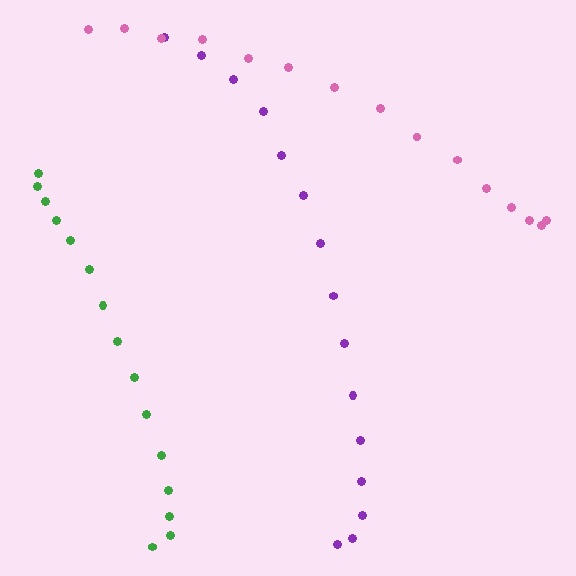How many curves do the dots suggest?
There are 3 distinct paths.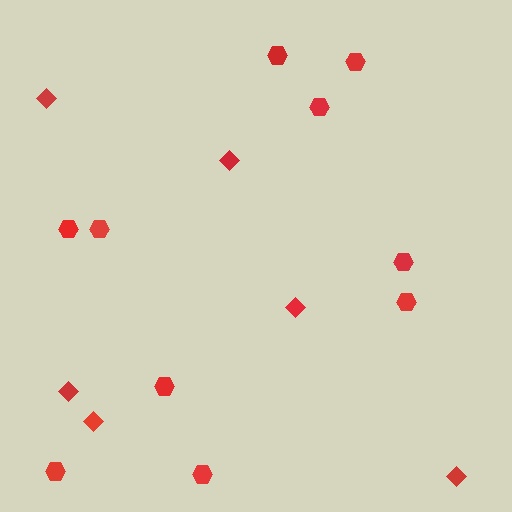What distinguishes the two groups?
There are 2 groups: one group of hexagons (10) and one group of diamonds (6).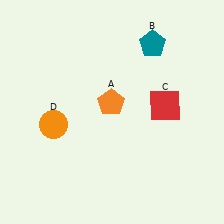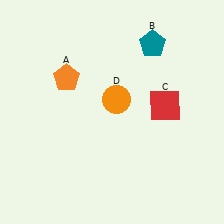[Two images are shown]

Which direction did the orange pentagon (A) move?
The orange pentagon (A) moved left.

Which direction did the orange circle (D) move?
The orange circle (D) moved right.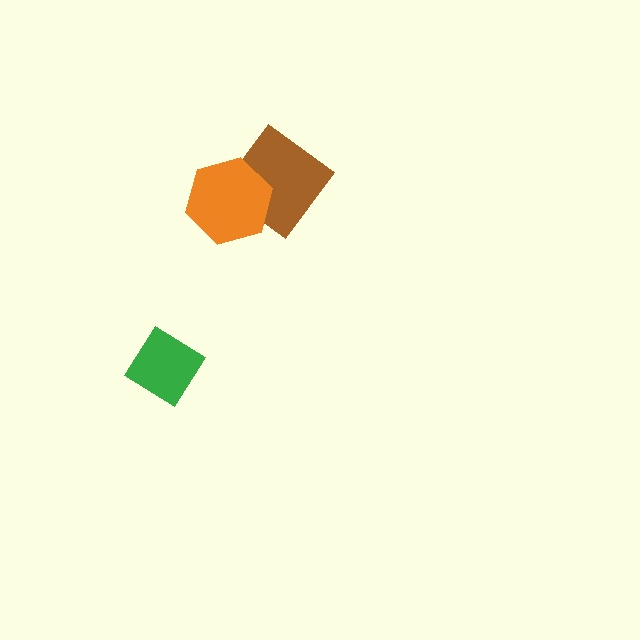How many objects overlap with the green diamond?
0 objects overlap with the green diamond.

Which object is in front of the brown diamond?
The orange hexagon is in front of the brown diamond.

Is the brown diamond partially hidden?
Yes, it is partially covered by another shape.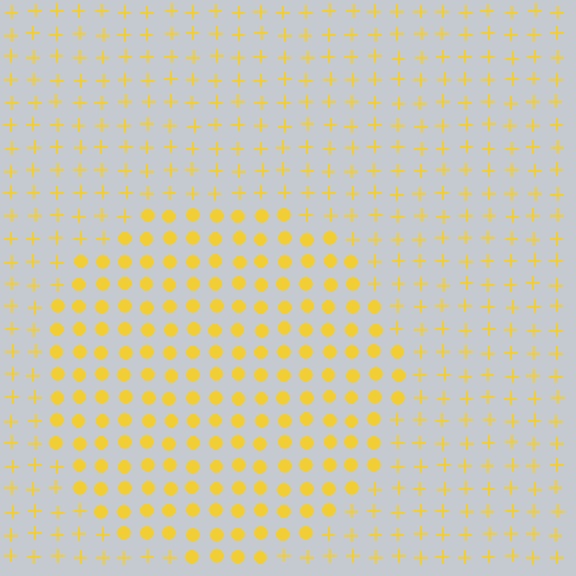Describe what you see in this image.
The image is filled with small yellow elements arranged in a uniform grid. A circle-shaped region contains circles, while the surrounding area contains plus signs. The boundary is defined purely by the change in element shape.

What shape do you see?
I see a circle.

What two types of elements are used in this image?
The image uses circles inside the circle region and plus signs outside it.